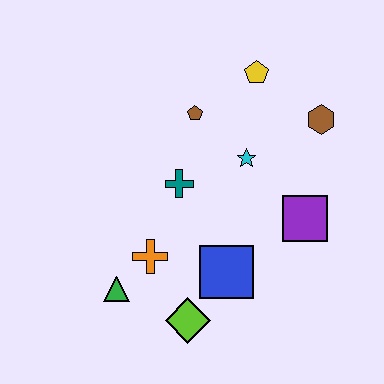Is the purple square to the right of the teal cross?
Yes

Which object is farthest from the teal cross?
The brown hexagon is farthest from the teal cross.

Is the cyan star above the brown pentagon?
No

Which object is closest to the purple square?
The cyan star is closest to the purple square.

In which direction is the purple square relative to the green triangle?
The purple square is to the right of the green triangle.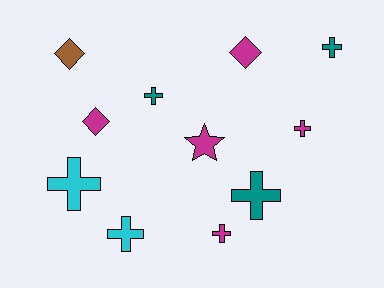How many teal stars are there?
There are no teal stars.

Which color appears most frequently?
Magenta, with 5 objects.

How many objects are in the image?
There are 11 objects.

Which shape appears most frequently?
Cross, with 7 objects.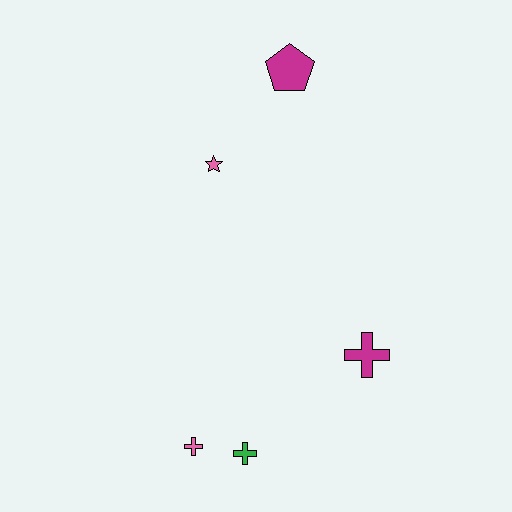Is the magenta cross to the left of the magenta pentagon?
No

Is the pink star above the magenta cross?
Yes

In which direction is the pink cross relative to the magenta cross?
The pink cross is to the left of the magenta cross.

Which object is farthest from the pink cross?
The magenta pentagon is farthest from the pink cross.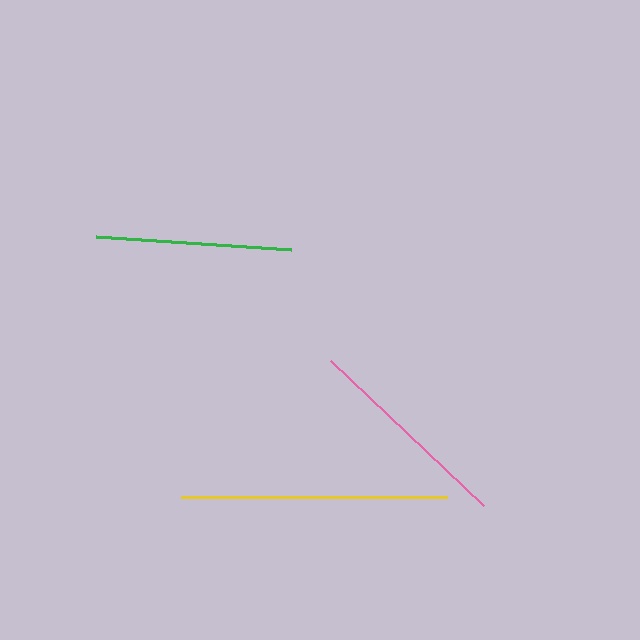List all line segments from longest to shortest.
From longest to shortest: yellow, pink, green.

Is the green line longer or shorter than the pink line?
The pink line is longer than the green line.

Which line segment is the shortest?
The green line is the shortest at approximately 195 pixels.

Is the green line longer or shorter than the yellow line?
The yellow line is longer than the green line.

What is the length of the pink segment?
The pink segment is approximately 211 pixels long.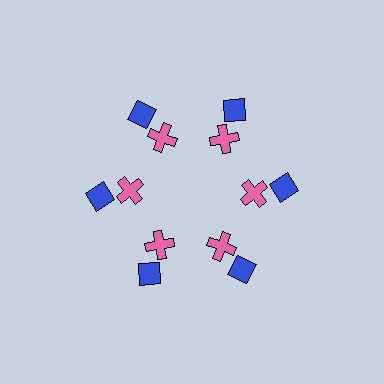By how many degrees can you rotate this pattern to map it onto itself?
The pattern maps onto itself every 60 degrees of rotation.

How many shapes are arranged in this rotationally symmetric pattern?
There are 12 shapes, arranged in 6 groups of 2.